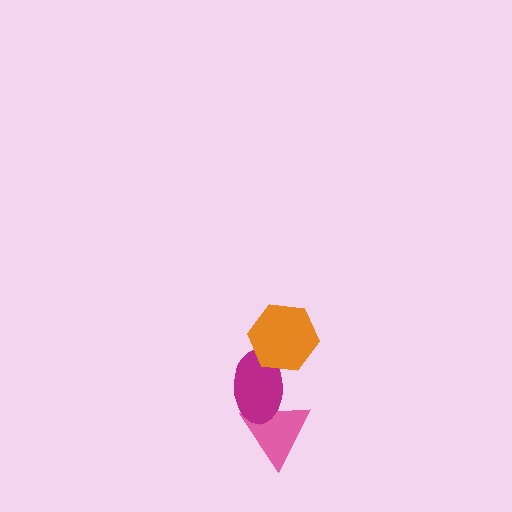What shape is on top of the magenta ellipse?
The orange hexagon is on top of the magenta ellipse.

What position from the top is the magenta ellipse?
The magenta ellipse is 2nd from the top.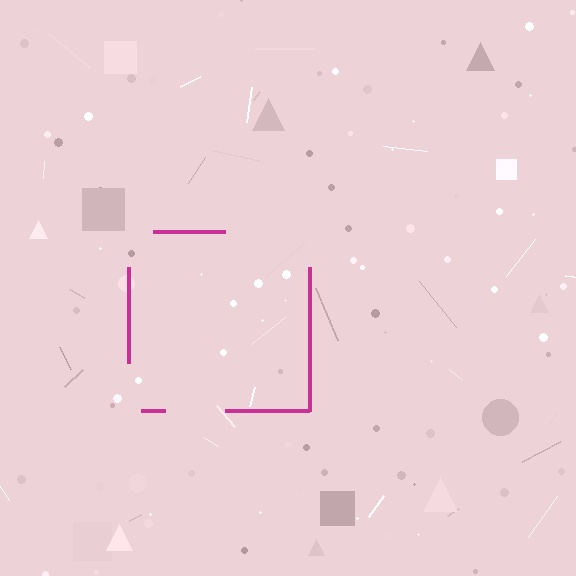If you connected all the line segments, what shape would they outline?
They would outline a square.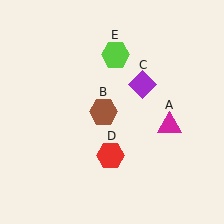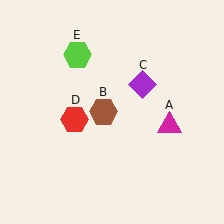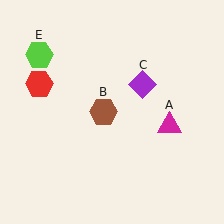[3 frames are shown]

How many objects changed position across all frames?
2 objects changed position: red hexagon (object D), lime hexagon (object E).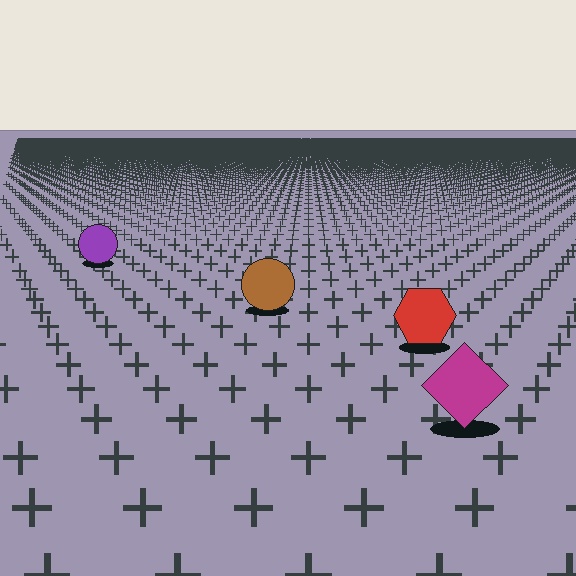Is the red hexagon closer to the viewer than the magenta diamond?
No. The magenta diamond is closer — you can tell from the texture gradient: the ground texture is coarser near it.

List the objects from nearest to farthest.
From nearest to farthest: the magenta diamond, the red hexagon, the brown circle, the purple circle.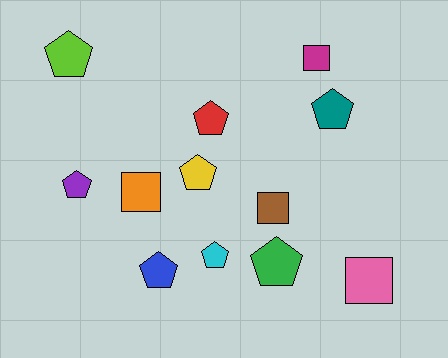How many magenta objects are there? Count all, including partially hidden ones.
There is 1 magenta object.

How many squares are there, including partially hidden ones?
There are 4 squares.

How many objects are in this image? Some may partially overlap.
There are 12 objects.